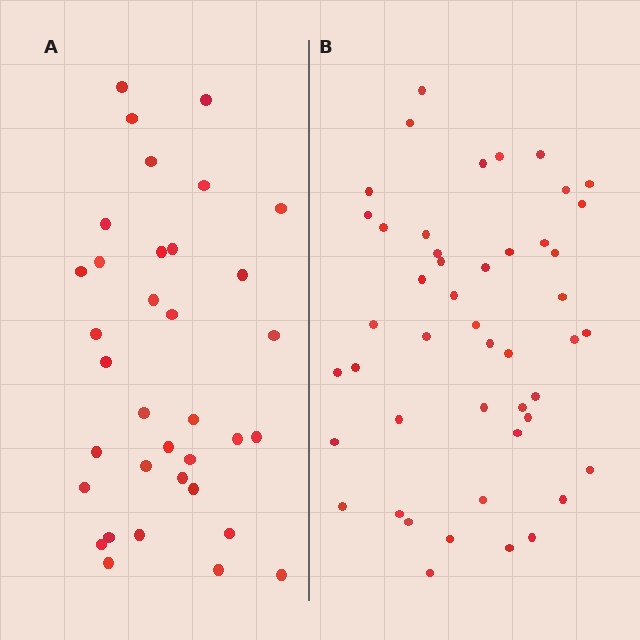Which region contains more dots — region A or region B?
Region B (the right region) has more dots.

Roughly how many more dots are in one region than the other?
Region B has roughly 12 or so more dots than region A.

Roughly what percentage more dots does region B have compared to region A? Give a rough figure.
About 35% more.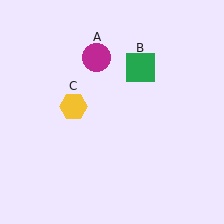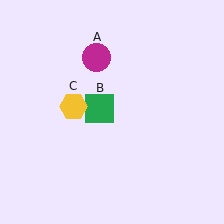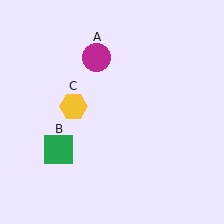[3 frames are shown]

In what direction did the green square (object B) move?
The green square (object B) moved down and to the left.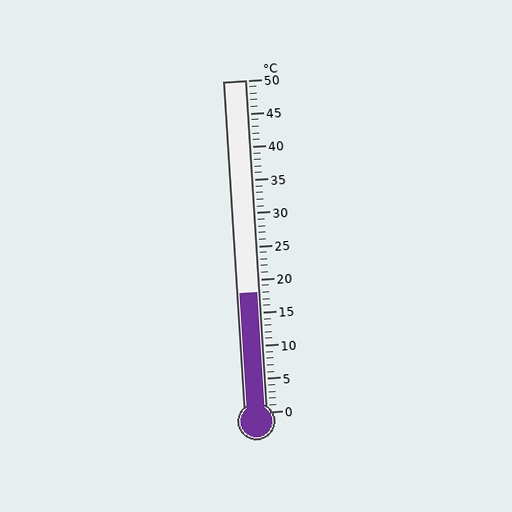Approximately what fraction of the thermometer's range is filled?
The thermometer is filled to approximately 35% of its range.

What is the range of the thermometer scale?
The thermometer scale ranges from 0°C to 50°C.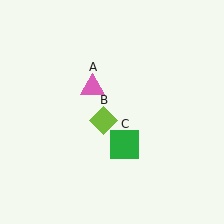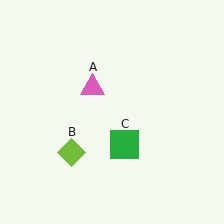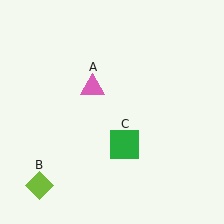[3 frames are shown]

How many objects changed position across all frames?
1 object changed position: lime diamond (object B).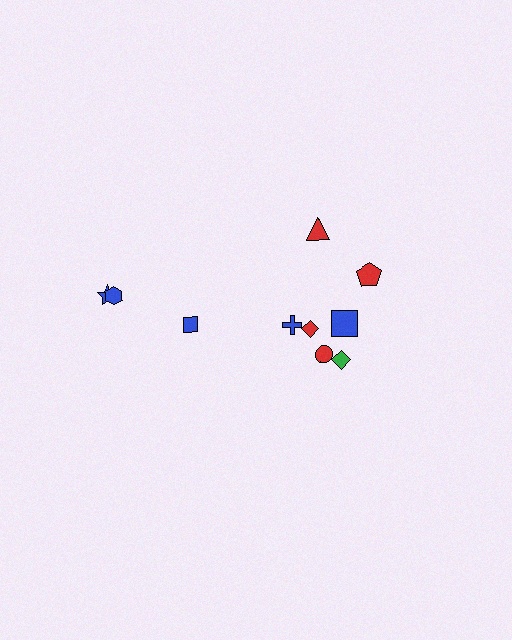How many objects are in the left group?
There are 3 objects.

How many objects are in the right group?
There are 7 objects.